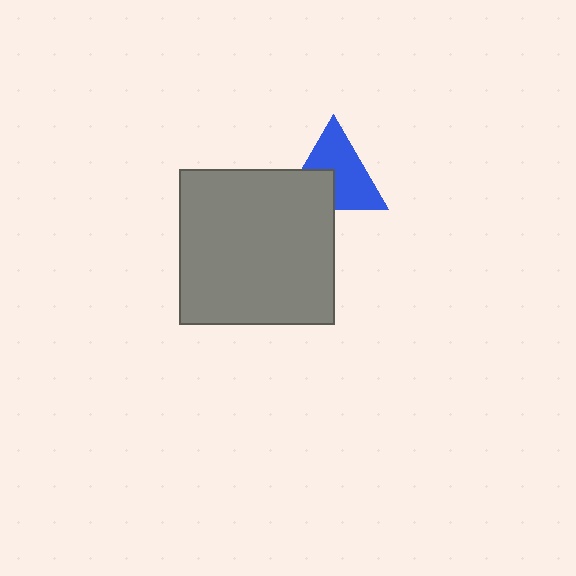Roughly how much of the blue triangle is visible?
Most of it is visible (roughly 65%).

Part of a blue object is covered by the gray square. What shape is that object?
It is a triangle.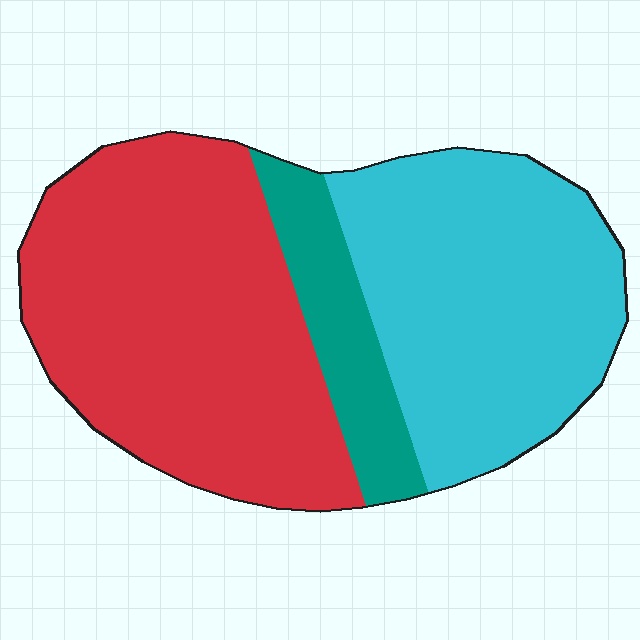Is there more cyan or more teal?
Cyan.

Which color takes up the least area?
Teal, at roughly 15%.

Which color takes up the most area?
Red, at roughly 50%.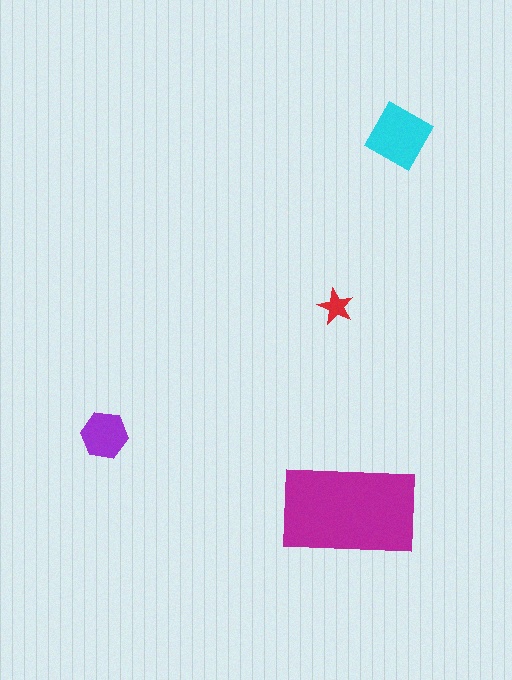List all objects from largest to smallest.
The magenta rectangle, the cyan diamond, the purple hexagon, the red star.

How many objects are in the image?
There are 4 objects in the image.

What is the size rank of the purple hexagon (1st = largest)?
3rd.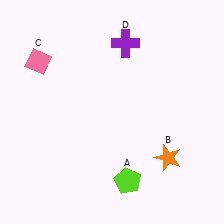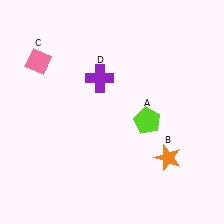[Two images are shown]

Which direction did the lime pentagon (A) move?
The lime pentagon (A) moved up.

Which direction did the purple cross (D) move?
The purple cross (D) moved down.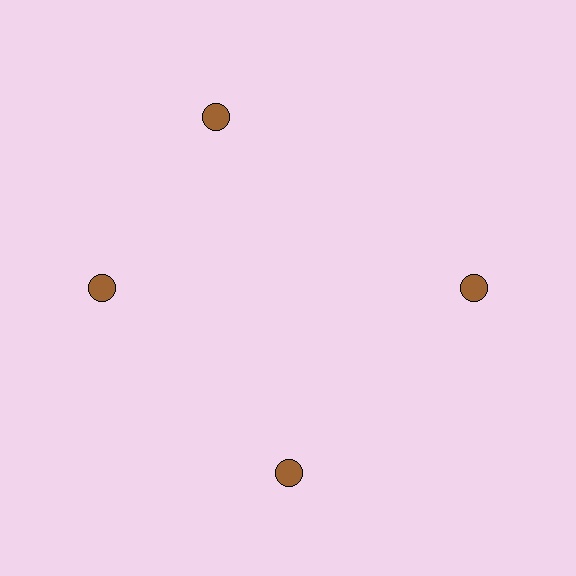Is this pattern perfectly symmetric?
No. The 4 brown circles are arranged in a ring, but one element near the 12 o'clock position is rotated out of alignment along the ring, breaking the 4-fold rotational symmetry.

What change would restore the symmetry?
The symmetry would be restored by rotating it back into even spacing with its neighbors so that all 4 circles sit at equal angles and equal distance from the center.